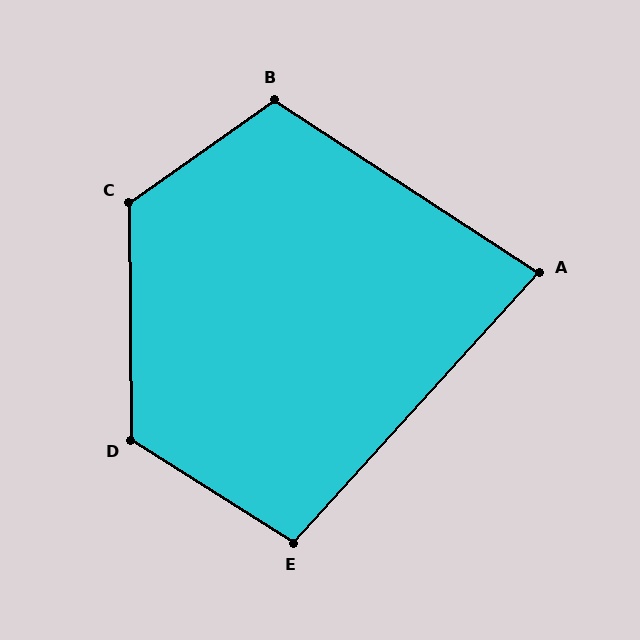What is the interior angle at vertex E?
Approximately 100 degrees (obtuse).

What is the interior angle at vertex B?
Approximately 112 degrees (obtuse).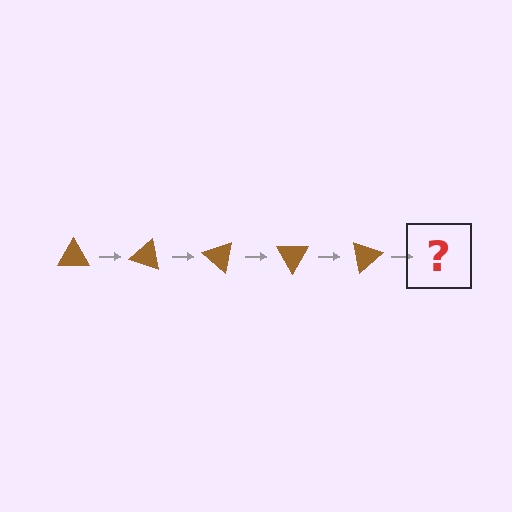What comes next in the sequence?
The next element should be a brown triangle rotated 100 degrees.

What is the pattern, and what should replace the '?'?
The pattern is that the triangle rotates 20 degrees each step. The '?' should be a brown triangle rotated 100 degrees.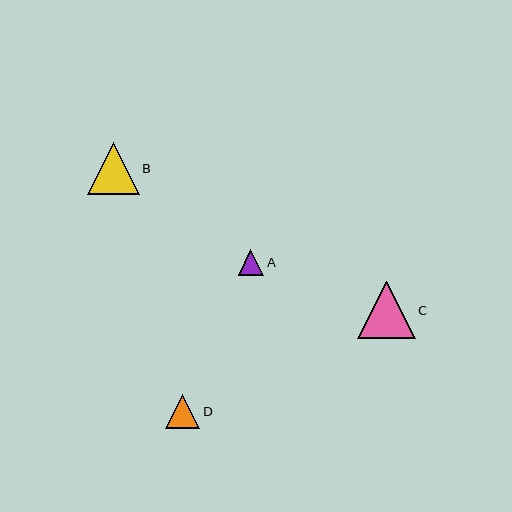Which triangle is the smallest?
Triangle A is the smallest with a size of approximately 25 pixels.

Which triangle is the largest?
Triangle C is the largest with a size of approximately 58 pixels.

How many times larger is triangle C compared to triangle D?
Triangle C is approximately 1.7 times the size of triangle D.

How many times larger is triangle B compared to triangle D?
Triangle B is approximately 1.5 times the size of triangle D.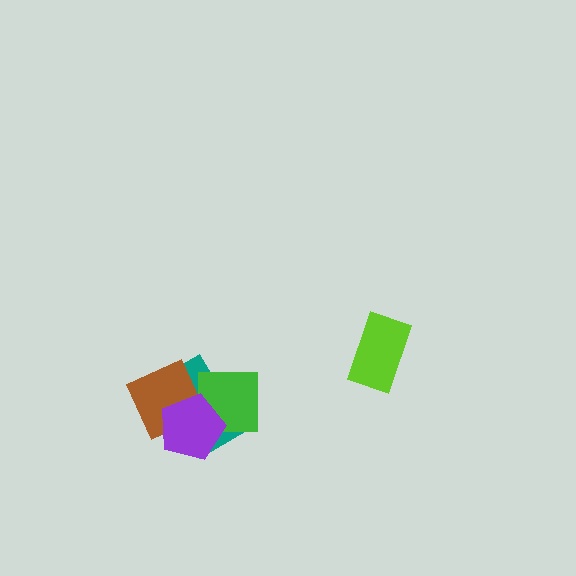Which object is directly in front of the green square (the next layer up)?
The brown diamond is directly in front of the green square.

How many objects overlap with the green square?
3 objects overlap with the green square.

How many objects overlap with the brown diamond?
3 objects overlap with the brown diamond.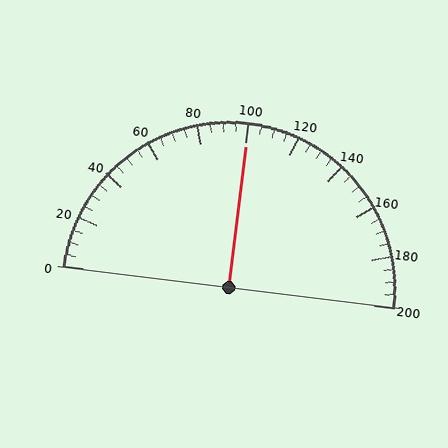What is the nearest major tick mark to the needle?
The nearest major tick mark is 100.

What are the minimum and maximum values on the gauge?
The gauge ranges from 0 to 200.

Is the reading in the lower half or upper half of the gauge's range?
The reading is in the upper half of the range (0 to 200).